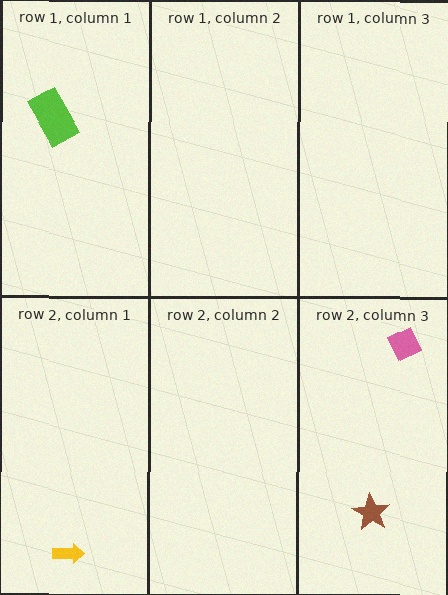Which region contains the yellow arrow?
The row 2, column 1 region.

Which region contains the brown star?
The row 2, column 3 region.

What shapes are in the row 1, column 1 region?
The lime rectangle.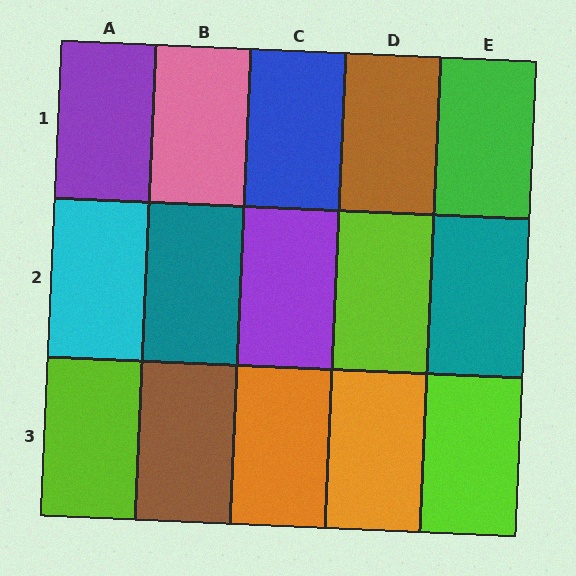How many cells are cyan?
1 cell is cyan.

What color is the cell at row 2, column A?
Cyan.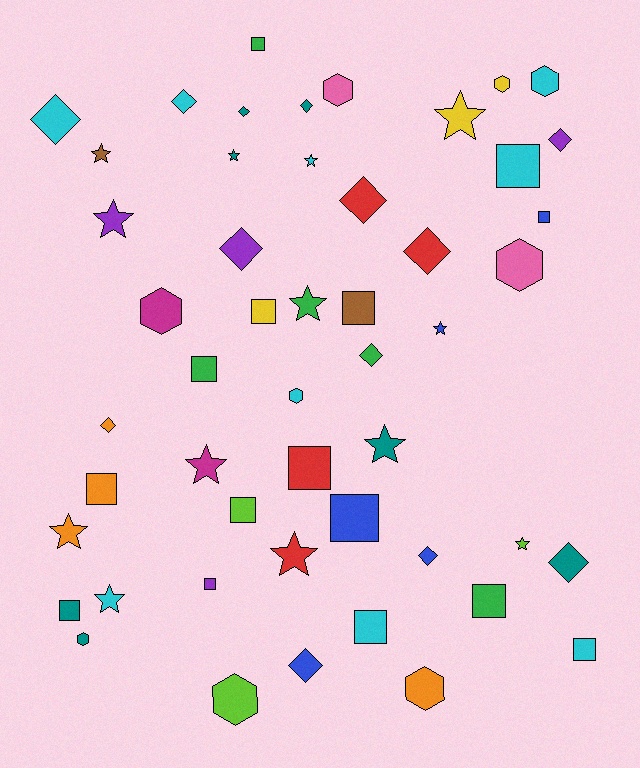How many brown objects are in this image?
There are 2 brown objects.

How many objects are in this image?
There are 50 objects.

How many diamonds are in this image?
There are 13 diamonds.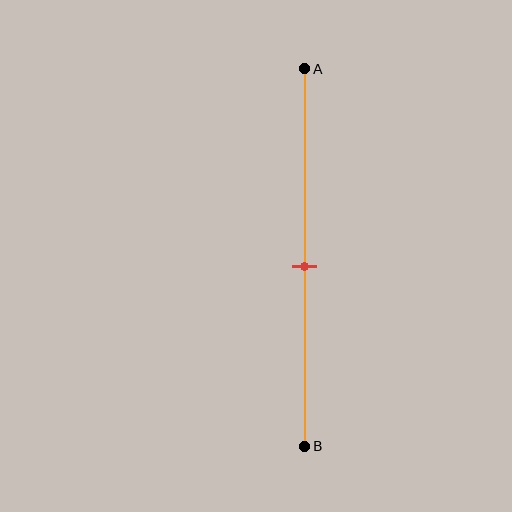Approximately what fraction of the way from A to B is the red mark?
The red mark is approximately 50% of the way from A to B.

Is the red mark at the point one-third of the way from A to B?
No, the mark is at about 50% from A, not at the 33% one-third point.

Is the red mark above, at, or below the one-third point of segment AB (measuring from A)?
The red mark is below the one-third point of segment AB.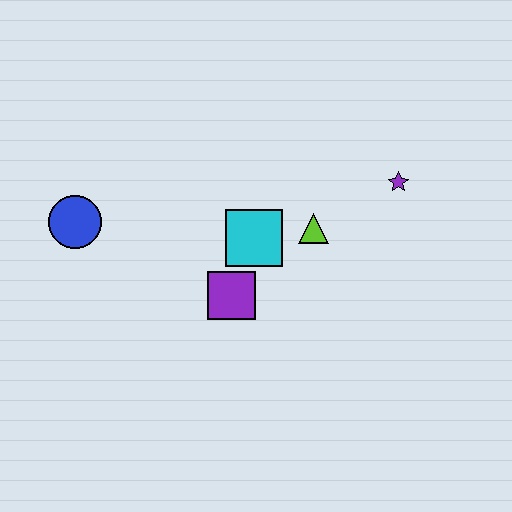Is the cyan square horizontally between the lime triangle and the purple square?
Yes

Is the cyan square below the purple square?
No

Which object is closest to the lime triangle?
The cyan square is closest to the lime triangle.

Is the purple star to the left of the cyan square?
No